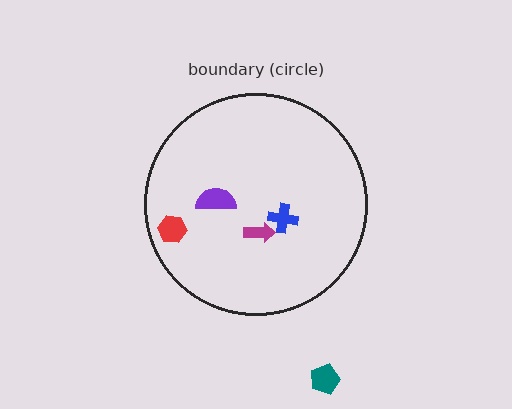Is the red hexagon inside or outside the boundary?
Inside.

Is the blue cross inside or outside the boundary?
Inside.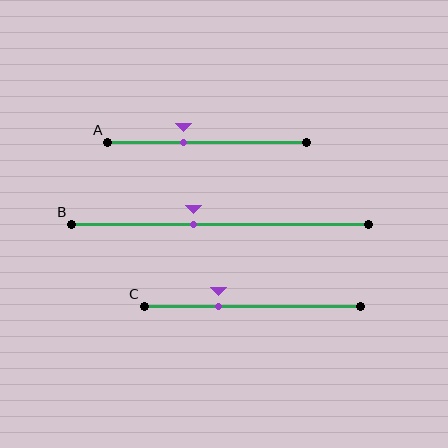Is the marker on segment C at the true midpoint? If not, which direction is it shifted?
No, the marker on segment C is shifted to the left by about 16% of the segment length.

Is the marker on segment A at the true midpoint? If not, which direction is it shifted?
No, the marker on segment A is shifted to the left by about 12% of the segment length.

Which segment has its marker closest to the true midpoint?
Segment B has its marker closest to the true midpoint.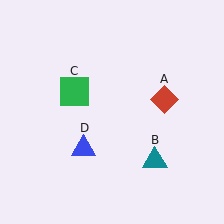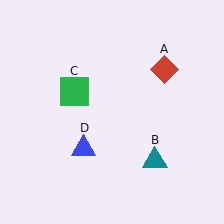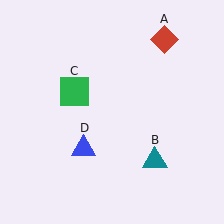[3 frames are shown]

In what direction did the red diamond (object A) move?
The red diamond (object A) moved up.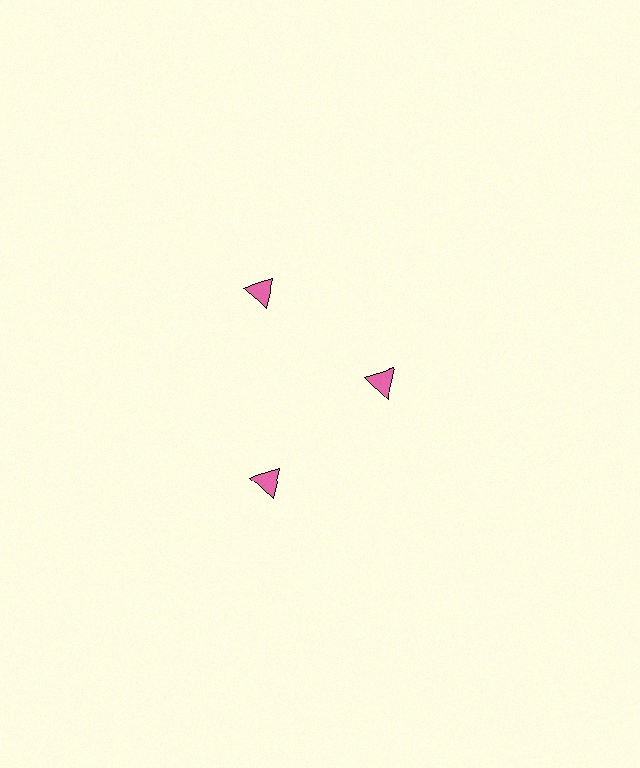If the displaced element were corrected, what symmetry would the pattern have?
It would have 3-fold rotational symmetry — the pattern would map onto itself every 120 degrees.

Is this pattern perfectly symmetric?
No. The 3 pink triangles are arranged in a ring, but one element near the 3 o'clock position is pulled inward toward the center, breaking the 3-fold rotational symmetry.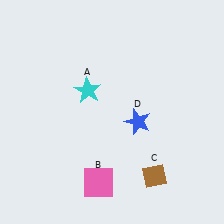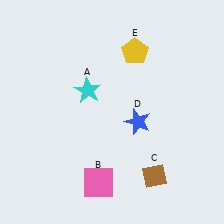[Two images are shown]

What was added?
A yellow pentagon (E) was added in Image 2.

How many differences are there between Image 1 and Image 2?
There is 1 difference between the two images.